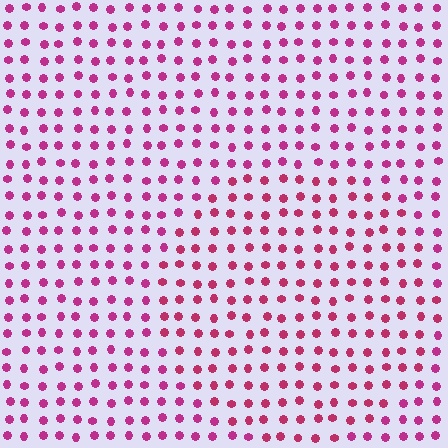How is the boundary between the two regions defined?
The boundary is defined purely by a slight shift in hue (about 16 degrees). Spacing, size, and orientation are identical on both sides.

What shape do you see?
I see a circle.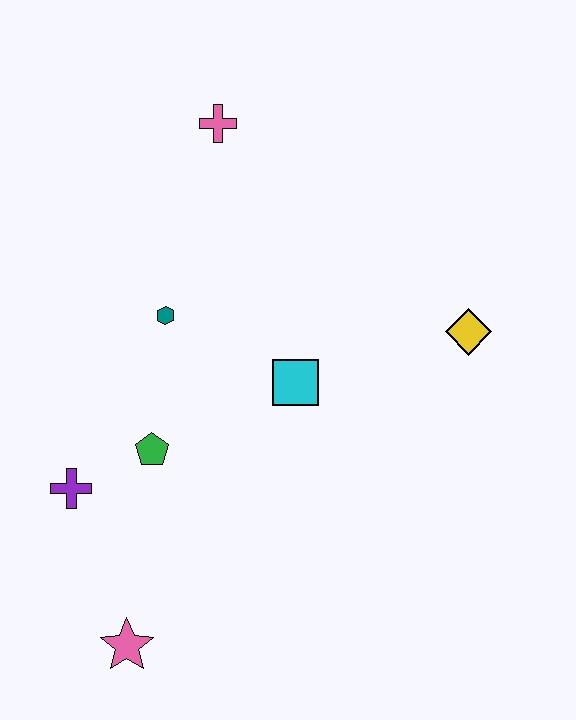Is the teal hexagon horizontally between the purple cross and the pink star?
No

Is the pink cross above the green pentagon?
Yes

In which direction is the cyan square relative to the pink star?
The cyan square is above the pink star.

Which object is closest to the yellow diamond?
The cyan square is closest to the yellow diamond.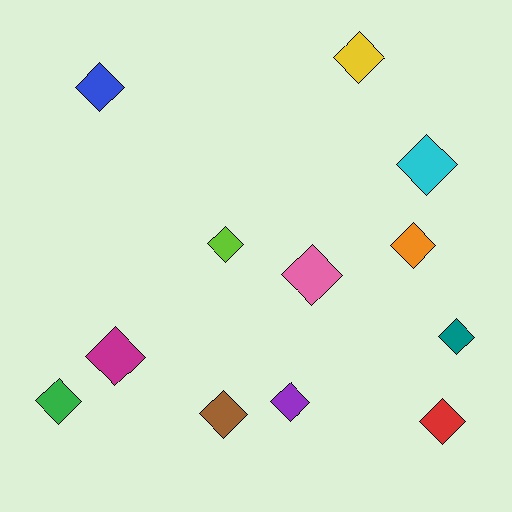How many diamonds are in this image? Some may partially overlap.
There are 12 diamonds.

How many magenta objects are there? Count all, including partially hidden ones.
There is 1 magenta object.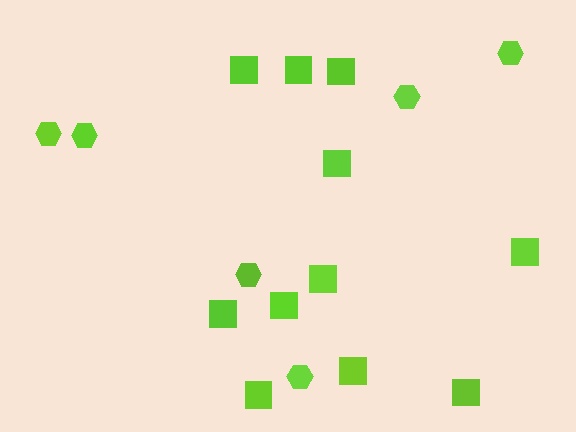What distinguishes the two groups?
There are 2 groups: one group of squares (11) and one group of hexagons (6).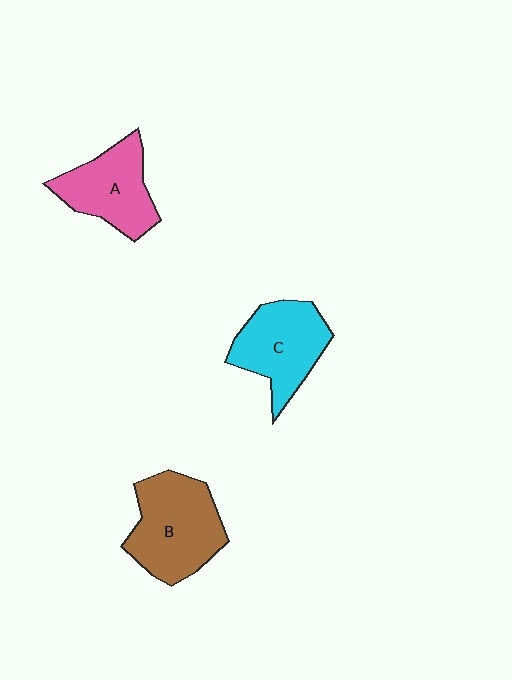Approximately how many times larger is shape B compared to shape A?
Approximately 1.3 times.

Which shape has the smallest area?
Shape A (pink).